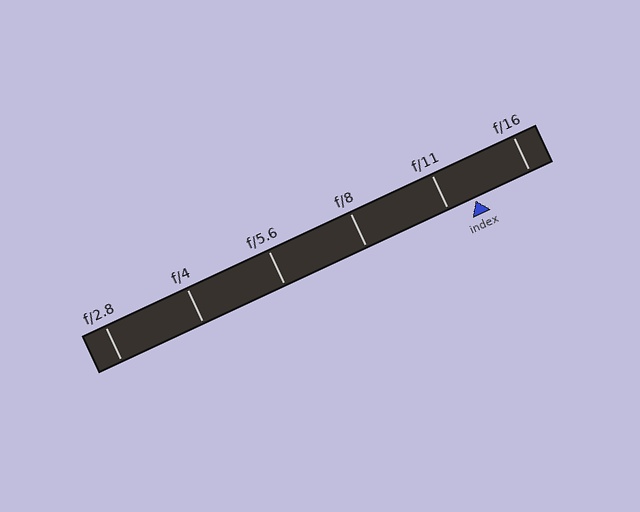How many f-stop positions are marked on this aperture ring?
There are 6 f-stop positions marked.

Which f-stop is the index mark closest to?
The index mark is closest to f/11.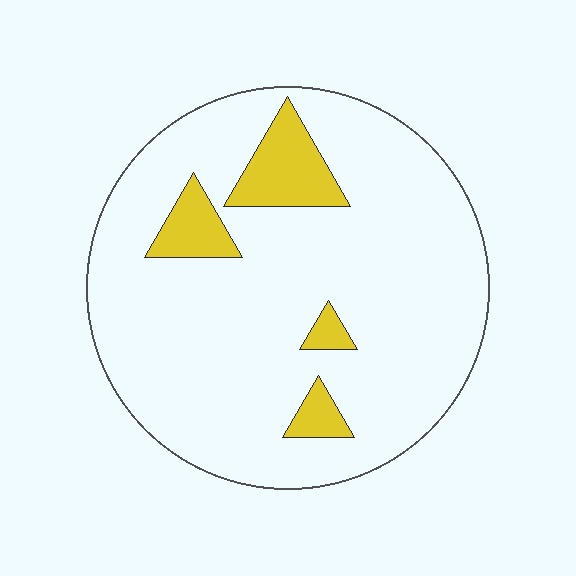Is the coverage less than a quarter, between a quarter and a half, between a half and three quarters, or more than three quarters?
Less than a quarter.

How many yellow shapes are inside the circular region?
4.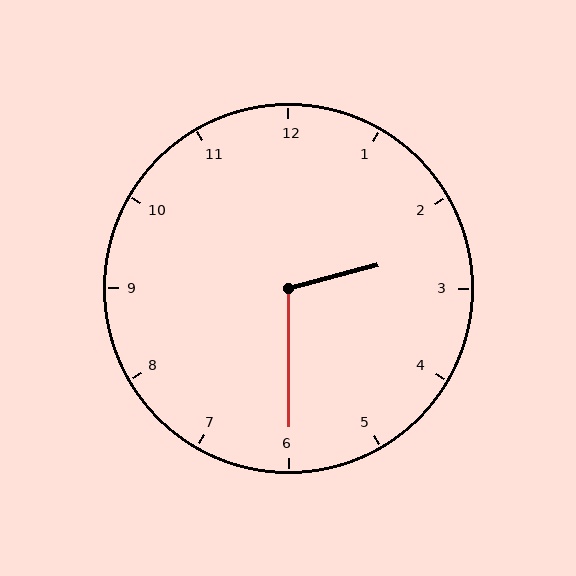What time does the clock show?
2:30.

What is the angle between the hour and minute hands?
Approximately 105 degrees.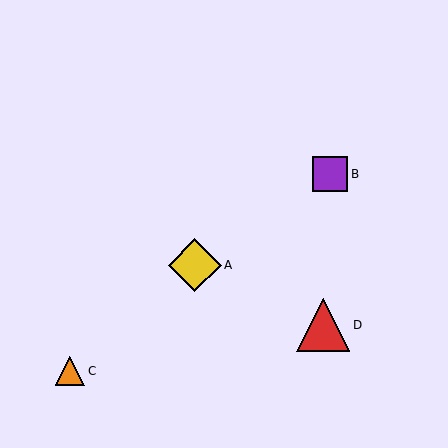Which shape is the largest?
The yellow diamond (labeled A) is the largest.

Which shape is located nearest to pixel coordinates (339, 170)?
The purple square (labeled B) at (330, 174) is nearest to that location.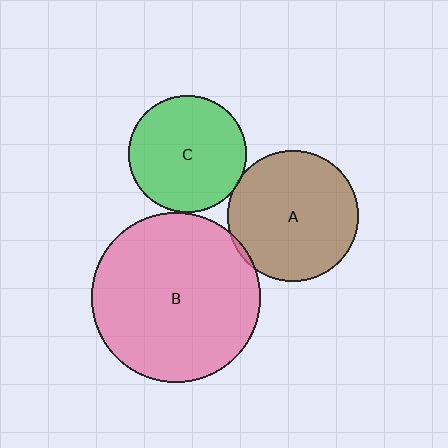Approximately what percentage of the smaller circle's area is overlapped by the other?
Approximately 5%.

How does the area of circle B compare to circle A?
Approximately 1.7 times.